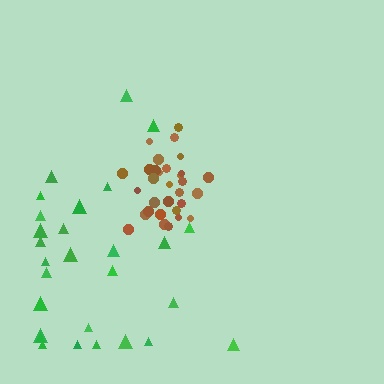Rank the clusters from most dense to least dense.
brown, green.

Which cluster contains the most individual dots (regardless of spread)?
Brown (31).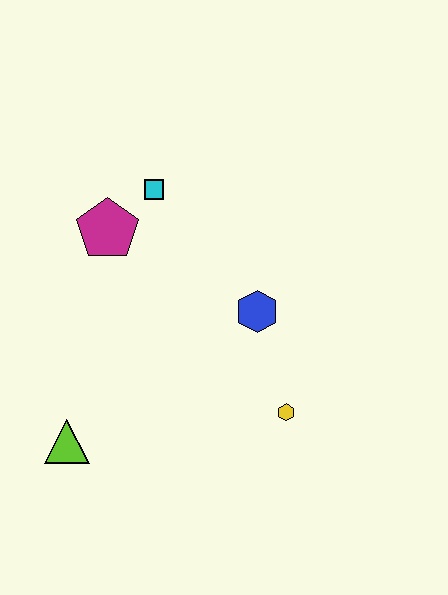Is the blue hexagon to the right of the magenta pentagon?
Yes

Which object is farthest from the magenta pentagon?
The yellow hexagon is farthest from the magenta pentagon.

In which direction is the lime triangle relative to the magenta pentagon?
The lime triangle is below the magenta pentagon.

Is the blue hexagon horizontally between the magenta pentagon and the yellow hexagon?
Yes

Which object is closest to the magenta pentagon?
The cyan square is closest to the magenta pentagon.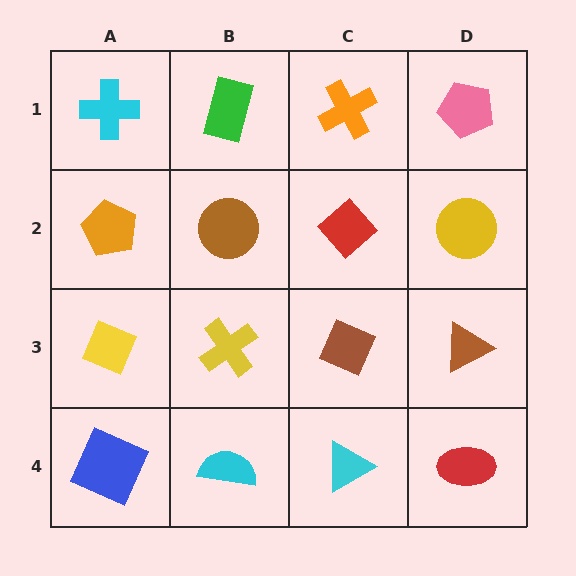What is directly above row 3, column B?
A brown circle.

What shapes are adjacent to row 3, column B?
A brown circle (row 2, column B), a cyan semicircle (row 4, column B), a yellow diamond (row 3, column A), a brown diamond (row 3, column C).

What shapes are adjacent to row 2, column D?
A pink pentagon (row 1, column D), a brown triangle (row 3, column D), a red diamond (row 2, column C).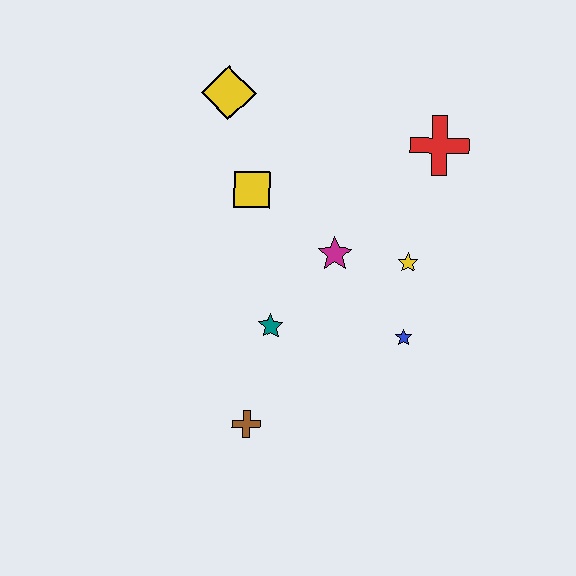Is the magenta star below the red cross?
Yes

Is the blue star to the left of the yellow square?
No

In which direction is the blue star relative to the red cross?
The blue star is below the red cross.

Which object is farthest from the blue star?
The yellow diamond is farthest from the blue star.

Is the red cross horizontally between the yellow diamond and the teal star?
No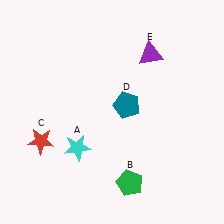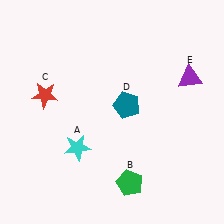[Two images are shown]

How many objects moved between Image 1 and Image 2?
2 objects moved between the two images.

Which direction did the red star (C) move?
The red star (C) moved up.